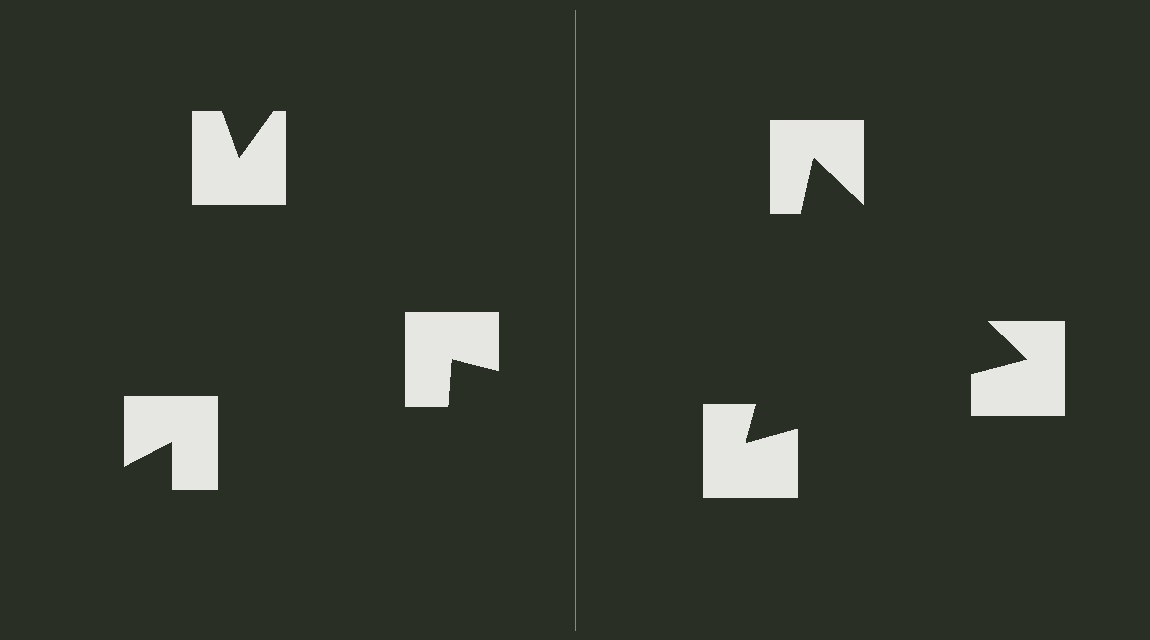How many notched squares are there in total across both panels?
6 — 3 on each side.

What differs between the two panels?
The notched squares are positioned identically on both sides; only the wedge orientations differ. On the right they align to a triangle; on the left they are misaligned.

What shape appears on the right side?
An illusory triangle.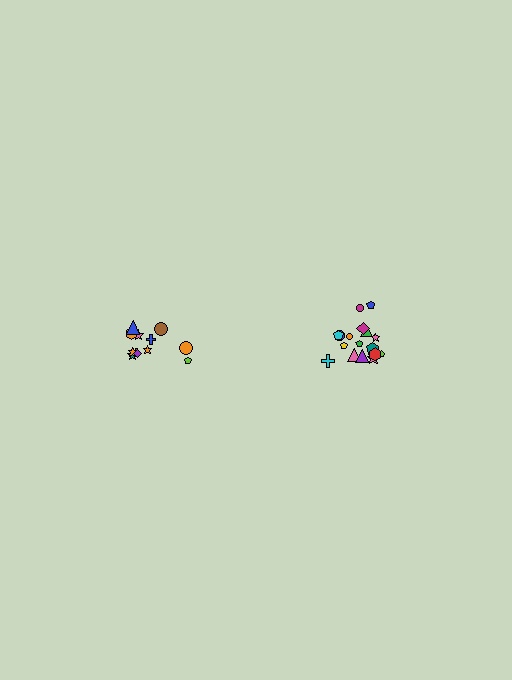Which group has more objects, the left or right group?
The right group.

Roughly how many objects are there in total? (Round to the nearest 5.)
Roughly 30 objects in total.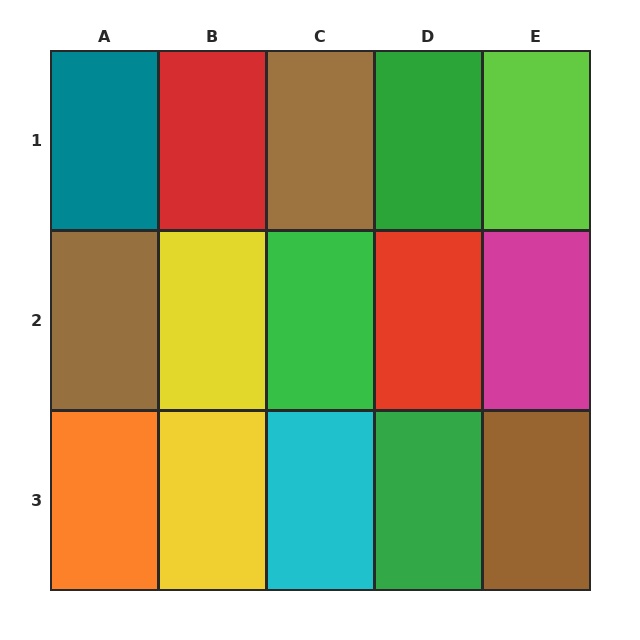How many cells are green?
3 cells are green.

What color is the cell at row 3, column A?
Orange.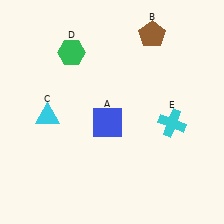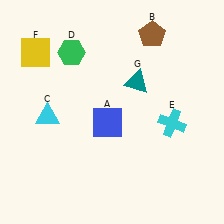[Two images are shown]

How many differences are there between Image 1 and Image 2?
There are 2 differences between the two images.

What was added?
A yellow square (F), a teal triangle (G) were added in Image 2.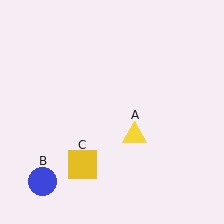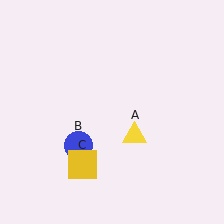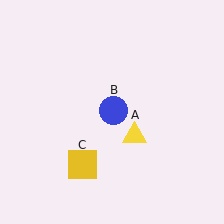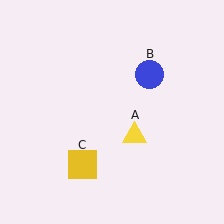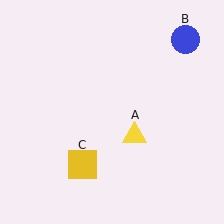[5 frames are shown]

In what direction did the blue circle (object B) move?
The blue circle (object B) moved up and to the right.